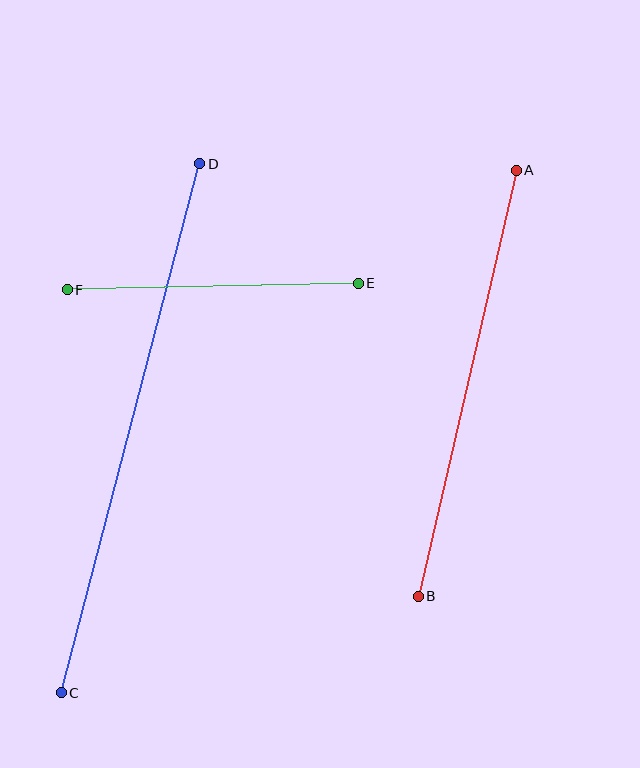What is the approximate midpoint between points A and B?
The midpoint is at approximately (467, 383) pixels.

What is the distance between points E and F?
The distance is approximately 291 pixels.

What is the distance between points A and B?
The distance is approximately 437 pixels.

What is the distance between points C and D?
The distance is approximately 547 pixels.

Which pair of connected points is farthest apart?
Points C and D are farthest apart.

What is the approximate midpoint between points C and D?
The midpoint is at approximately (131, 428) pixels.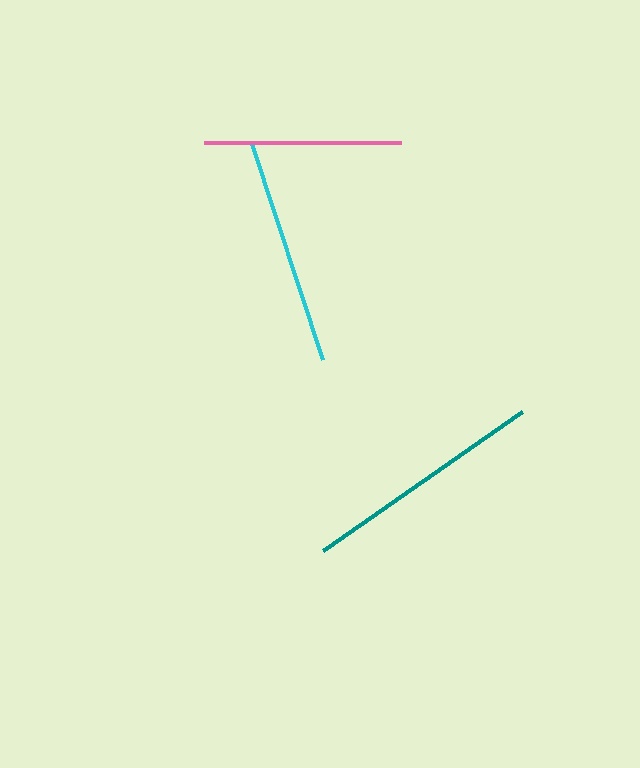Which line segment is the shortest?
The pink line is the shortest at approximately 196 pixels.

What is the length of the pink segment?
The pink segment is approximately 196 pixels long.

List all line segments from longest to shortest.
From longest to shortest: teal, cyan, pink.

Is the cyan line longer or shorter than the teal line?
The teal line is longer than the cyan line.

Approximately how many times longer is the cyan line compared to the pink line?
The cyan line is approximately 1.2 times the length of the pink line.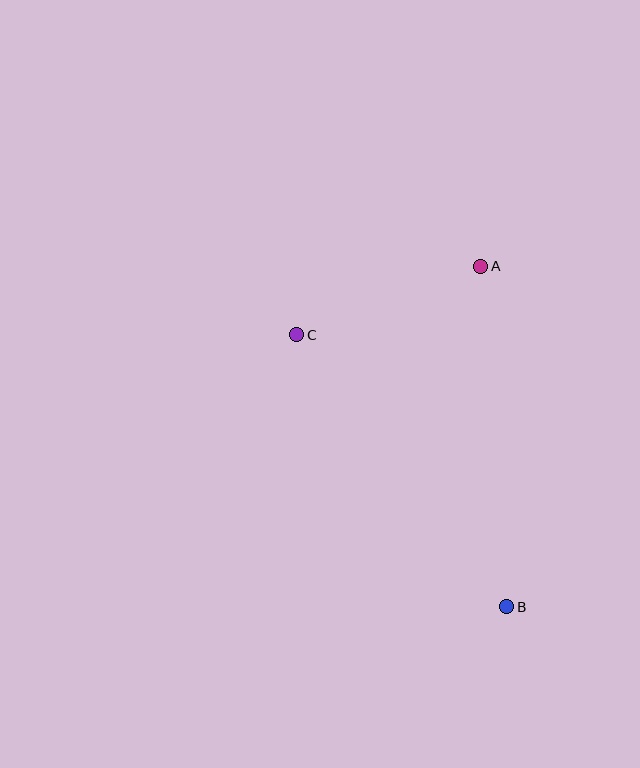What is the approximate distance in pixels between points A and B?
The distance between A and B is approximately 341 pixels.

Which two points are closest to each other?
Points A and C are closest to each other.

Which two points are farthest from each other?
Points B and C are farthest from each other.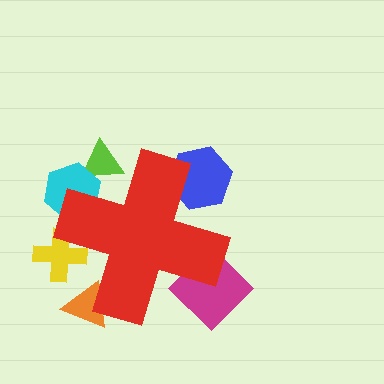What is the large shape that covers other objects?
A red cross.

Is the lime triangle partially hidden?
Yes, the lime triangle is partially hidden behind the red cross.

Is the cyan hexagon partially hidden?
Yes, the cyan hexagon is partially hidden behind the red cross.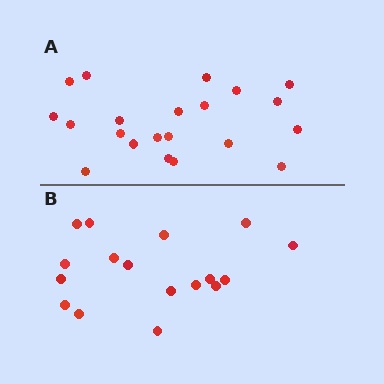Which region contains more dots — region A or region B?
Region A (the top region) has more dots.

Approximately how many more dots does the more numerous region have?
Region A has about 4 more dots than region B.